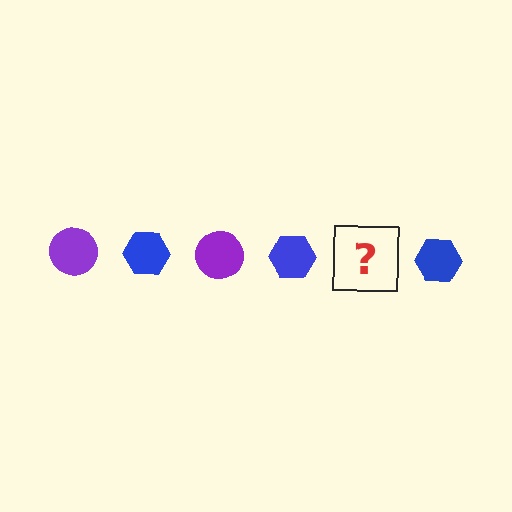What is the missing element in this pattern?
The missing element is a purple circle.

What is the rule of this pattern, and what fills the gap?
The rule is that the pattern alternates between purple circle and blue hexagon. The gap should be filled with a purple circle.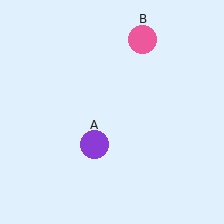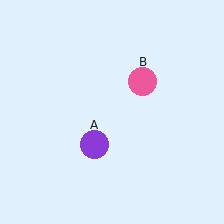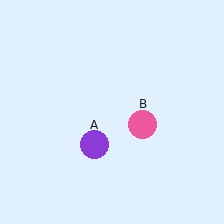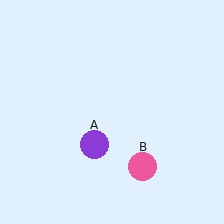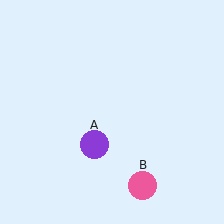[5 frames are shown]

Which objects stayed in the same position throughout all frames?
Purple circle (object A) remained stationary.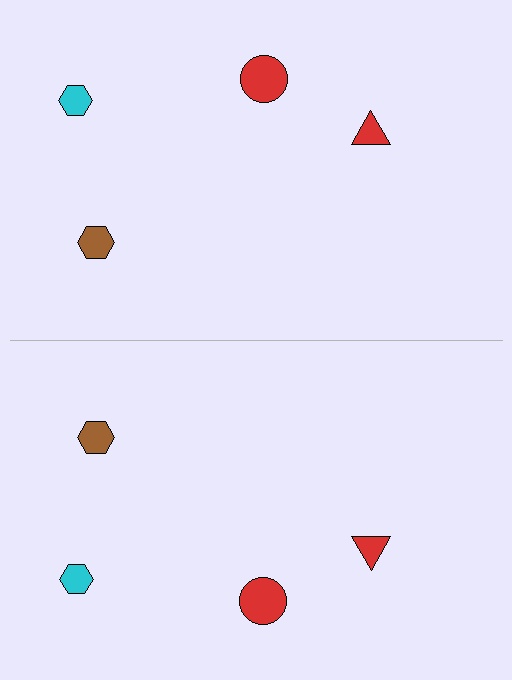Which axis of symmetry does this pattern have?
The pattern has a horizontal axis of symmetry running through the center of the image.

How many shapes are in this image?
There are 8 shapes in this image.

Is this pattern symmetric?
Yes, this pattern has bilateral (reflection) symmetry.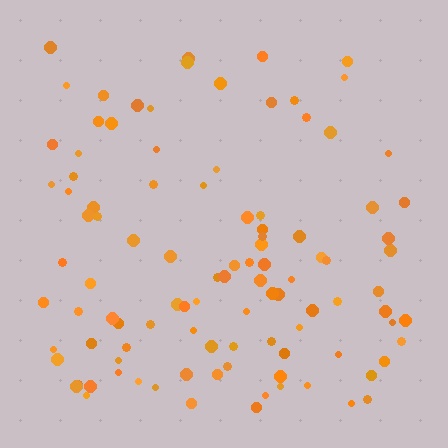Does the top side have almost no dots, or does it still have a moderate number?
Still a moderate number, just noticeably fewer than the bottom.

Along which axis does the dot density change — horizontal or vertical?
Vertical.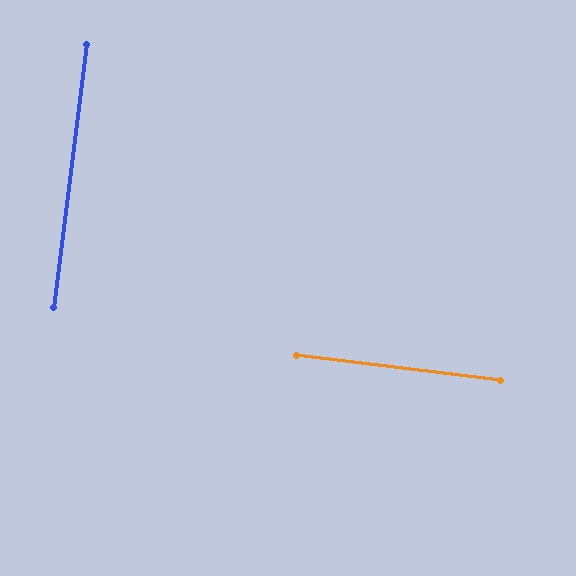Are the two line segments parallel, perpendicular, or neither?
Perpendicular — they meet at approximately 90°.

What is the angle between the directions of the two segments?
Approximately 90 degrees.